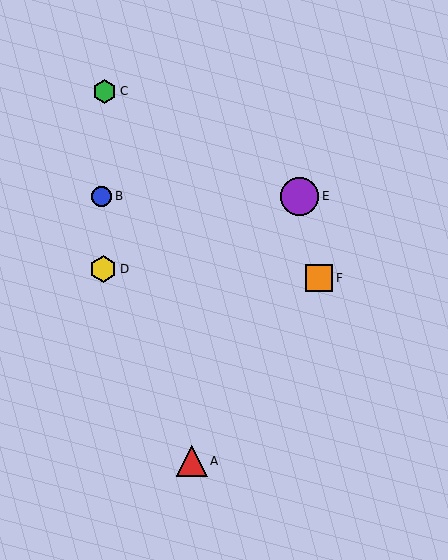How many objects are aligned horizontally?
2 objects (B, E) are aligned horizontally.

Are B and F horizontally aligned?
No, B is at y≈196 and F is at y≈278.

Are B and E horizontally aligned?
Yes, both are at y≈196.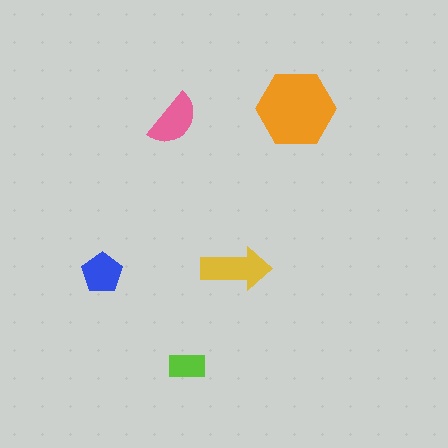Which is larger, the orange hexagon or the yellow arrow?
The orange hexagon.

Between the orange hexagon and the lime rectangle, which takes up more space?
The orange hexagon.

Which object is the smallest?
The lime rectangle.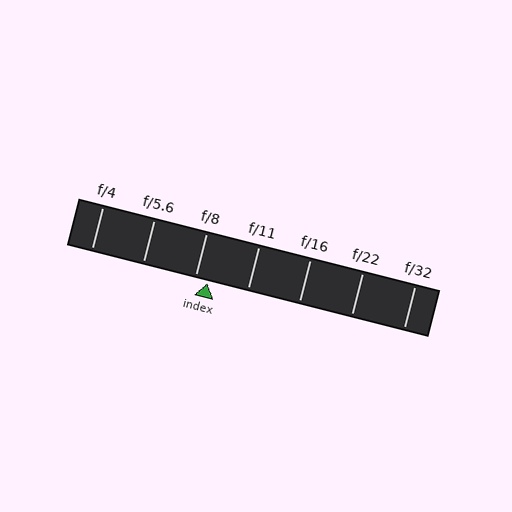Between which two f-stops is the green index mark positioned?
The index mark is between f/8 and f/11.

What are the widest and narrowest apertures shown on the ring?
The widest aperture shown is f/4 and the narrowest is f/32.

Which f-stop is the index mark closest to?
The index mark is closest to f/8.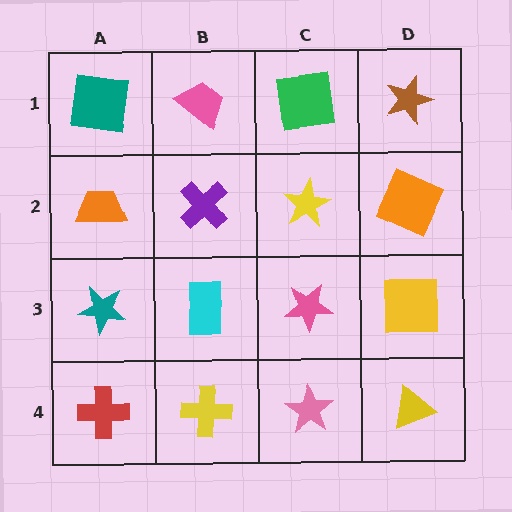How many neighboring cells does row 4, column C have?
3.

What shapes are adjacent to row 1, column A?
An orange trapezoid (row 2, column A), a pink trapezoid (row 1, column B).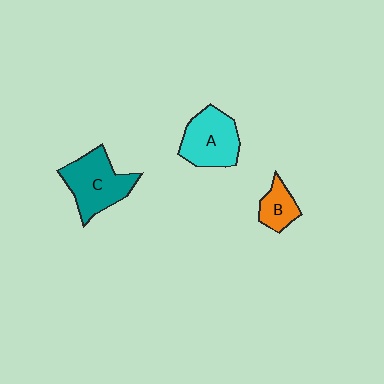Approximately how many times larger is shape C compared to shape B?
Approximately 2.1 times.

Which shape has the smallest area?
Shape B (orange).